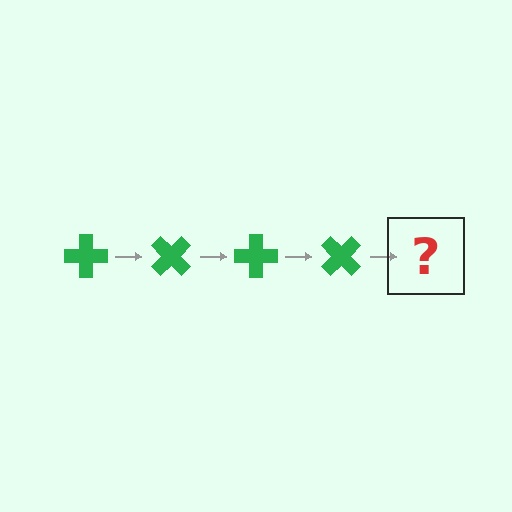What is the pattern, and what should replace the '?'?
The pattern is that the cross rotates 45 degrees each step. The '?' should be a green cross rotated 180 degrees.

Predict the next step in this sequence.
The next step is a green cross rotated 180 degrees.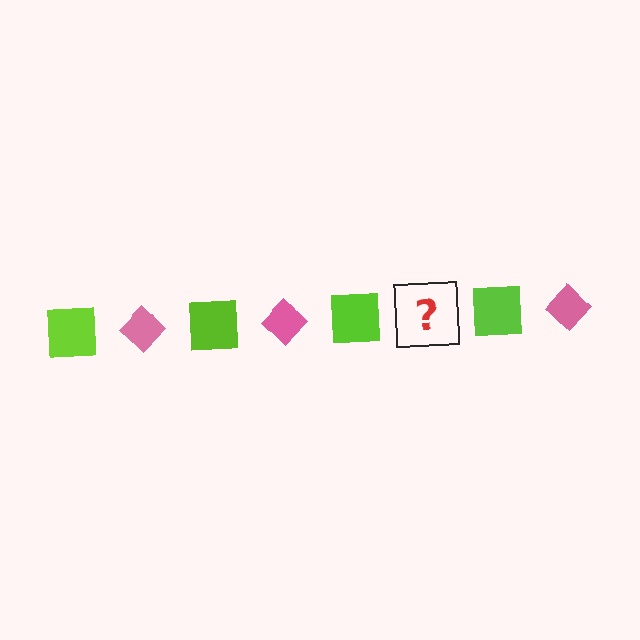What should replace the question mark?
The question mark should be replaced with a pink diamond.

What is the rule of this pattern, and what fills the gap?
The rule is that the pattern alternates between lime square and pink diamond. The gap should be filled with a pink diamond.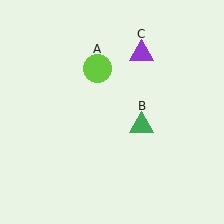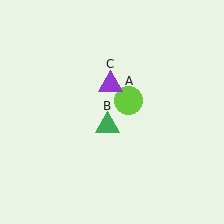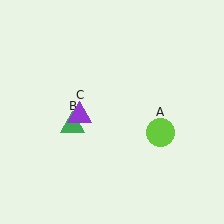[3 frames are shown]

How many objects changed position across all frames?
3 objects changed position: lime circle (object A), green triangle (object B), purple triangle (object C).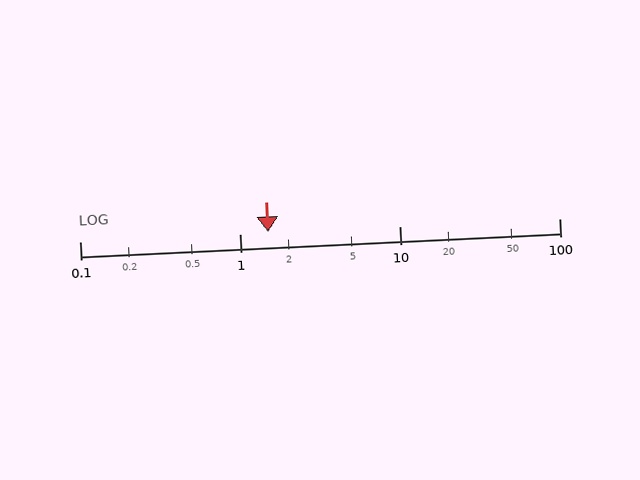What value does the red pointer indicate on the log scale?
The pointer indicates approximately 1.5.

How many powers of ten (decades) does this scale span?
The scale spans 3 decades, from 0.1 to 100.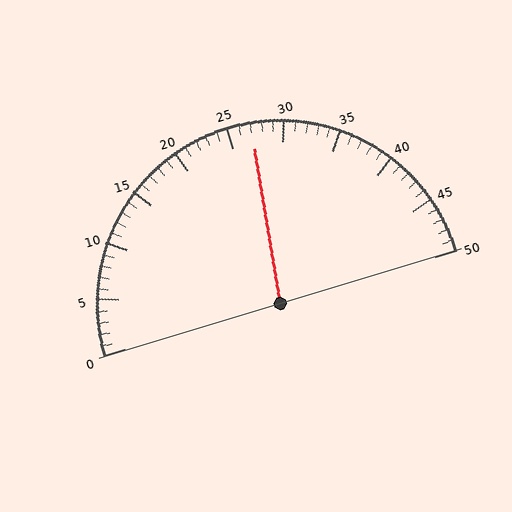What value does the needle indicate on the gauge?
The needle indicates approximately 27.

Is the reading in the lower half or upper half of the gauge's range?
The reading is in the upper half of the range (0 to 50).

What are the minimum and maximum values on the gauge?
The gauge ranges from 0 to 50.